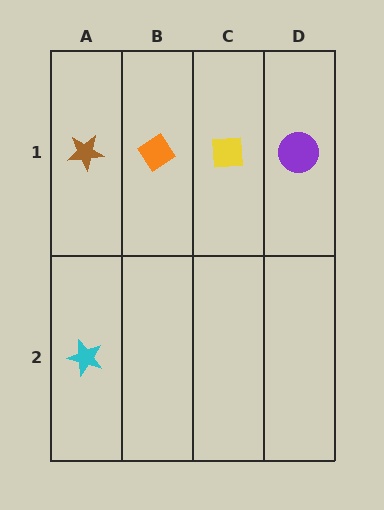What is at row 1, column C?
A yellow square.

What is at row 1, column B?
An orange diamond.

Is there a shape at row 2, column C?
No, that cell is empty.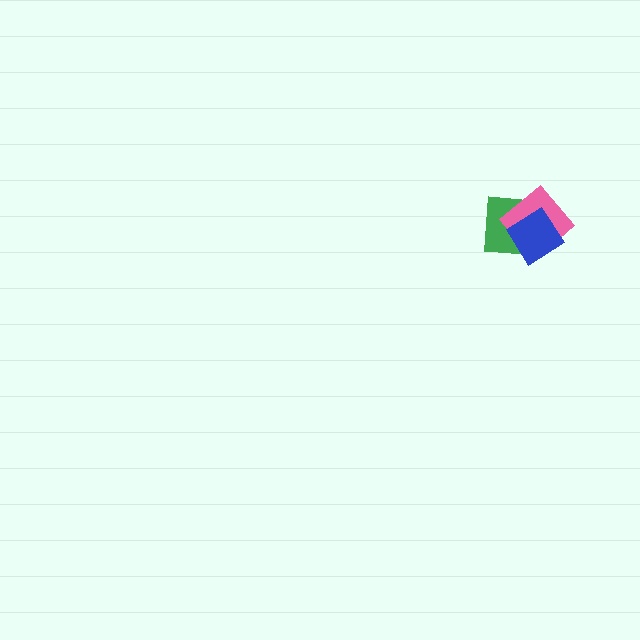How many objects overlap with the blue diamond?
2 objects overlap with the blue diamond.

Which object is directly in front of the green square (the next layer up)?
The pink diamond is directly in front of the green square.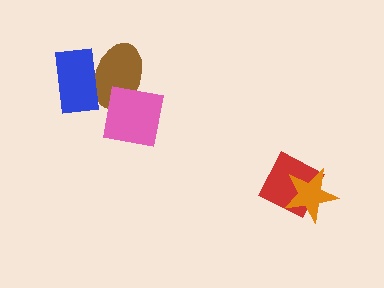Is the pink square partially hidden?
No, no other shape covers it.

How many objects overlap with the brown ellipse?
2 objects overlap with the brown ellipse.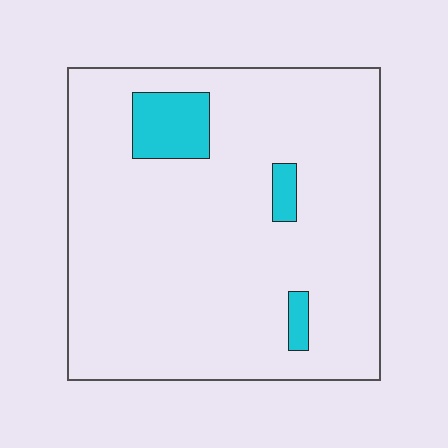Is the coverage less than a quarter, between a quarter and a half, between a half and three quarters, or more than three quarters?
Less than a quarter.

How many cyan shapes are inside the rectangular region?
3.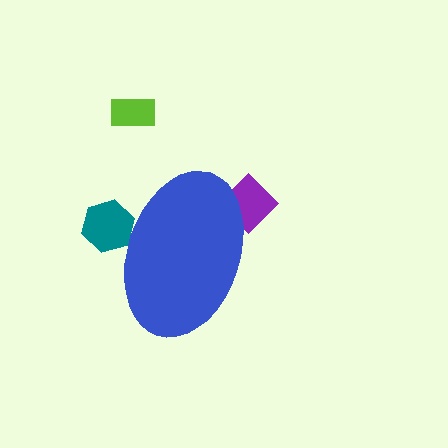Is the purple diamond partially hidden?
Yes, the purple diamond is partially hidden behind the blue ellipse.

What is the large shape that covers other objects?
A blue ellipse.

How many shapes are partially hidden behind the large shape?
2 shapes are partially hidden.